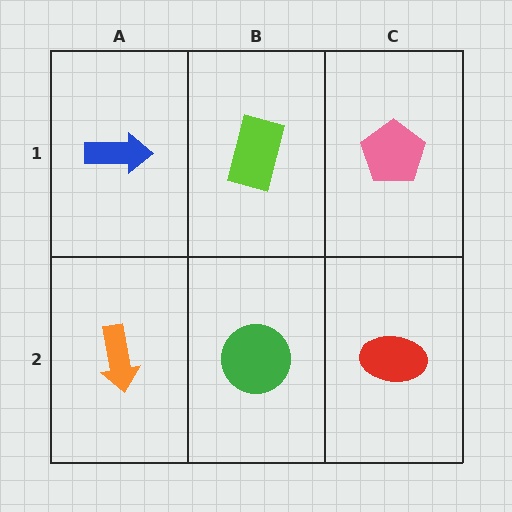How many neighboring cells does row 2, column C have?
2.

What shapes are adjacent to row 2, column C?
A pink pentagon (row 1, column C), a green circle (row 2, column B).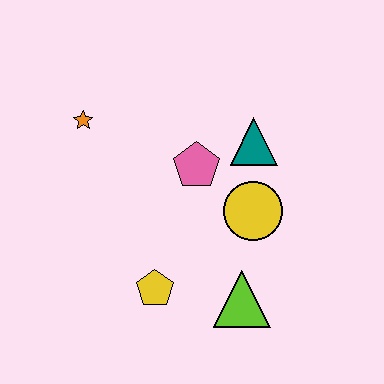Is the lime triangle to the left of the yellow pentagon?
No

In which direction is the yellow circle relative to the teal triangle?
The yellow circle is below the teal triangle.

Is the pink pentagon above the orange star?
No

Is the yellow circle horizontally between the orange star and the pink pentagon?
No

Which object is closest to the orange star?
The pink pentagon is closest to the orange star.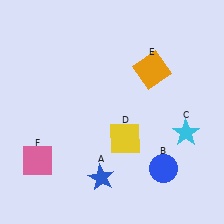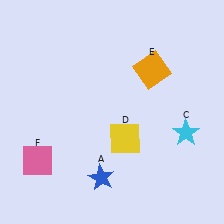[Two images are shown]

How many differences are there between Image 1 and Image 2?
There is 1 difference between the two images.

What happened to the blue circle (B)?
The blue circle (B) was removed in Image 2. It was in the bottom-right area of Image 1.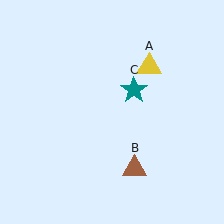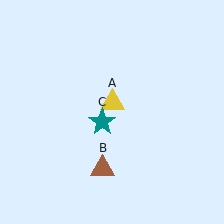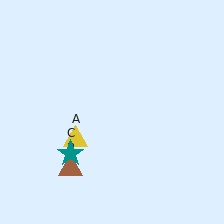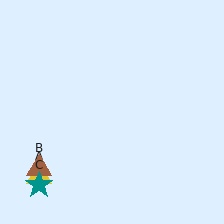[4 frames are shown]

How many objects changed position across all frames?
3 objects changed position: yellow triangle (object A), brown triangle (object B), teal star (object C).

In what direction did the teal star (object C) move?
The teal star (object C) moved down and to the left.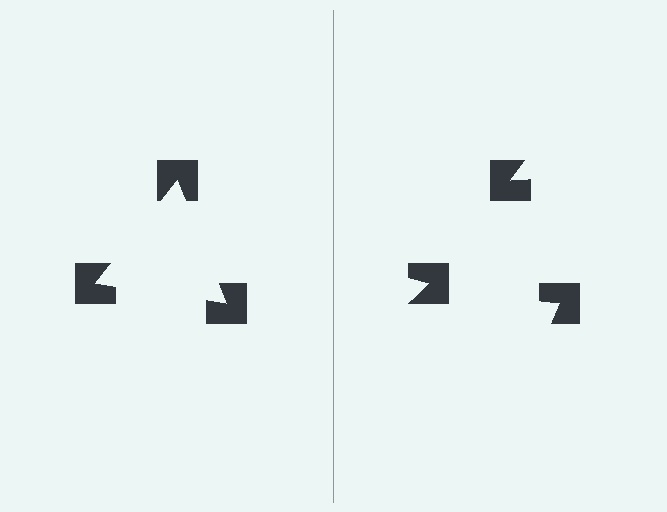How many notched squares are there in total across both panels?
6 — 3 on each side.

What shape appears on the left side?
An illusory triangle.